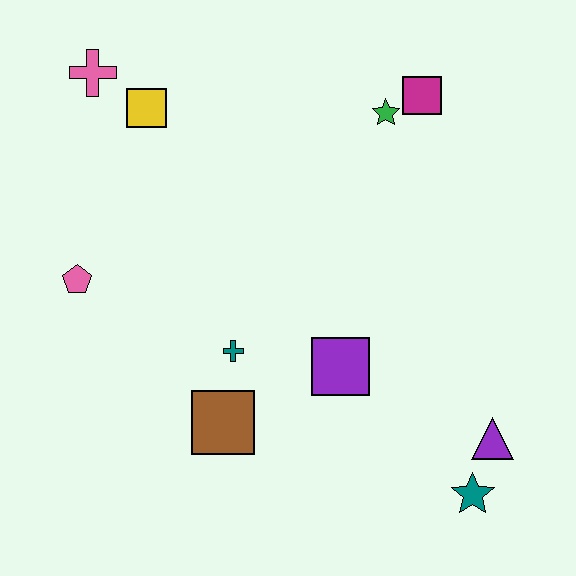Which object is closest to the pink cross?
The yellow square is closest to the pink cross.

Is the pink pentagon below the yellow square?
Yes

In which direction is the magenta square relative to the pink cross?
The magenta square is to the right of the pink cross.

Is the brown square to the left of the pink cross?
No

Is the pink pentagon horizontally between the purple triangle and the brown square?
No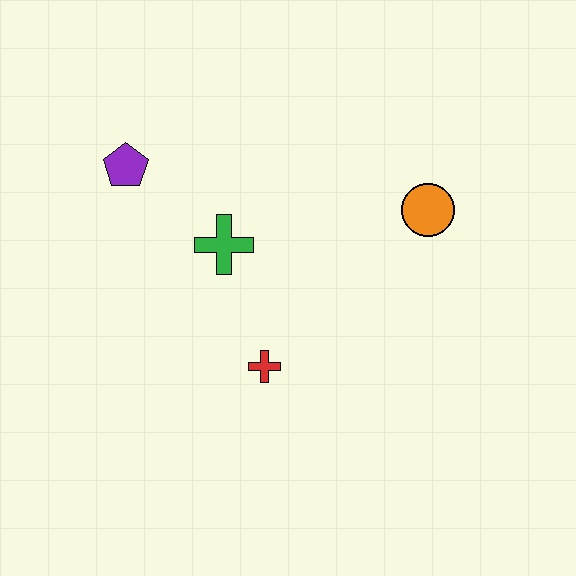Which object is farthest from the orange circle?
The purple pentagon is farthest from the orange circle.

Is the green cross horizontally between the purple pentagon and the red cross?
Yes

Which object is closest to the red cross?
The green cross is closest to the red cross.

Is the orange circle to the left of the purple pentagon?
No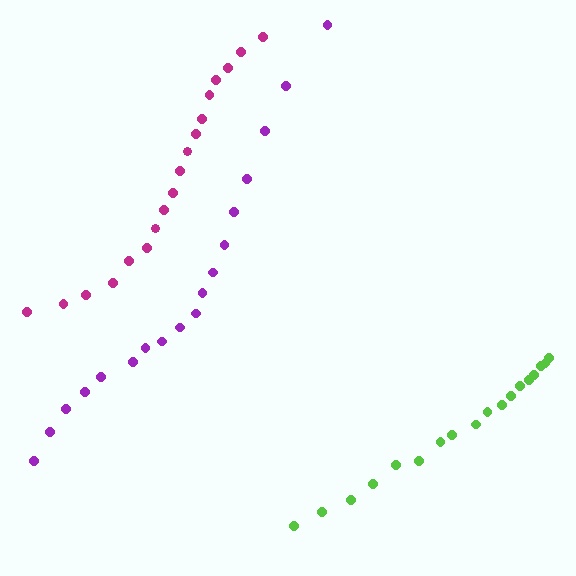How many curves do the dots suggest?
There are 3 distinct paths.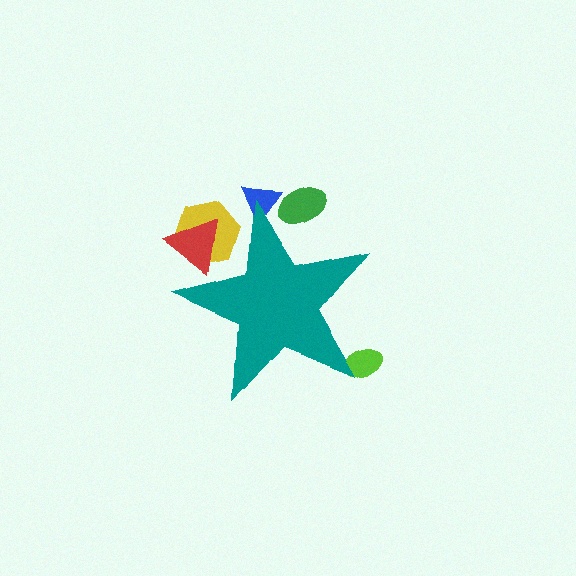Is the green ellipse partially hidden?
Yes, the green ellipse is partially hidden behind the teal star.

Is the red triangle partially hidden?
Yes, the red triangle is partially hidden behind the teal star.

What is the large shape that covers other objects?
A teal star.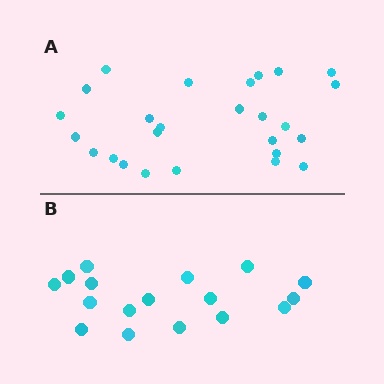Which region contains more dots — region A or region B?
Region A (the top region) has more dots.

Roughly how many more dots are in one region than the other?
Region A has roughly 8 or so more dots than region B.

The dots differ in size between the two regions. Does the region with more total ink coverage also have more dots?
No. Region B has more total ink coverage because its dots are larger, but region A actually contains more individual dots. Total area can be misleading — the number of items is what matters here.